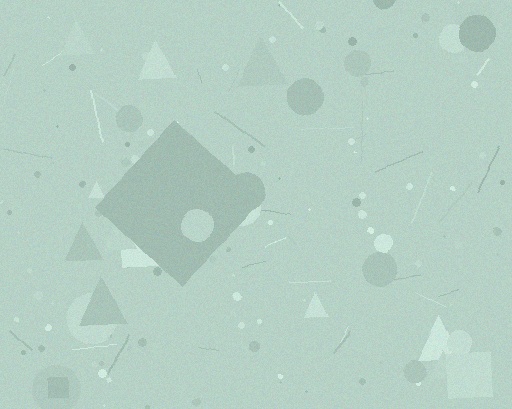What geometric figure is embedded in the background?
A diamond is embedded in the background.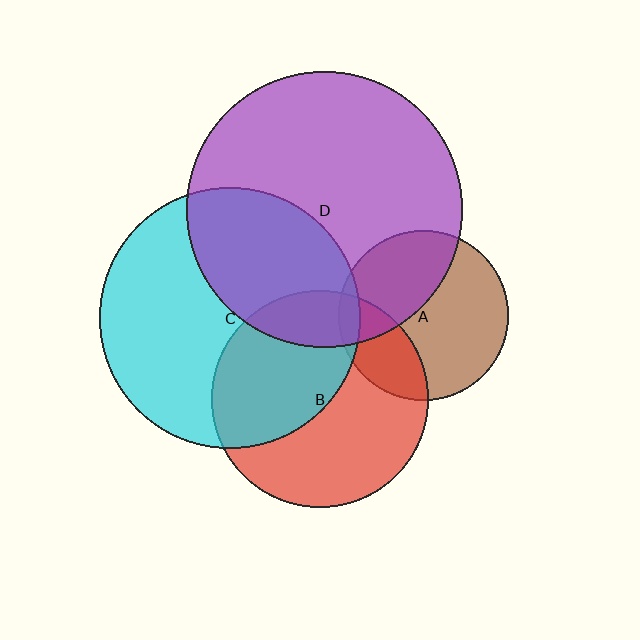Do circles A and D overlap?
Yes.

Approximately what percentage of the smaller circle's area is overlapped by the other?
Approximately 40%.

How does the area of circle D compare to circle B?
Approximately 1.6 times.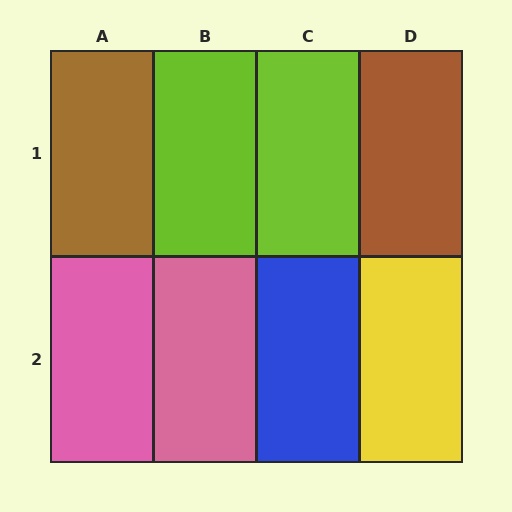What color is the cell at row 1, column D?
Brown.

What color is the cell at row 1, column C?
Lime.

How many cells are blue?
1 cell is blue.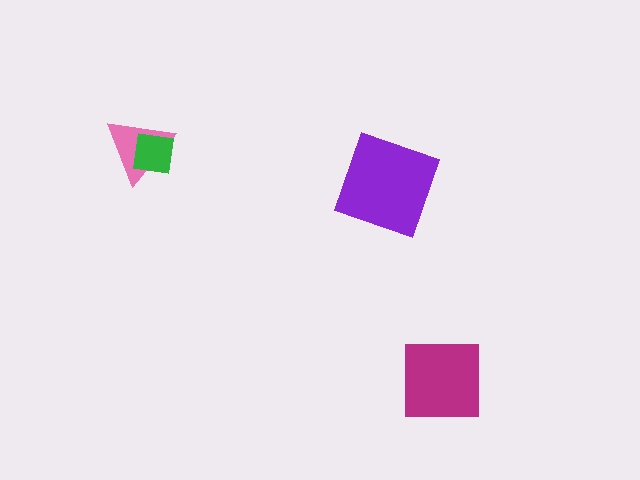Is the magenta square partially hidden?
No, no other shape covers it.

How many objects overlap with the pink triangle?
1 object overlaps with the pink triangle.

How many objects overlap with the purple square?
0 objects overlap with the purple square.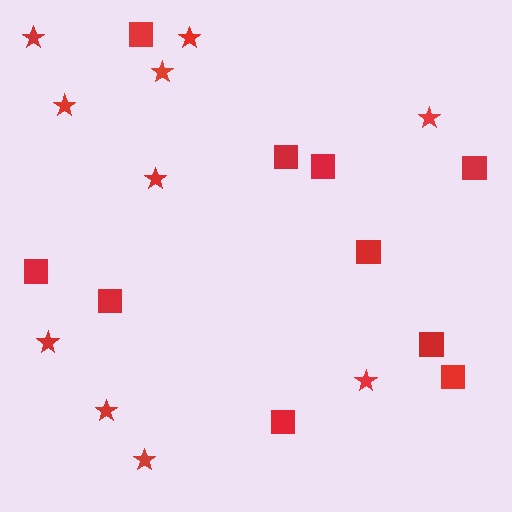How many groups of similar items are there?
There are 2 groups: one group of squares (10) and one group of stars (10).